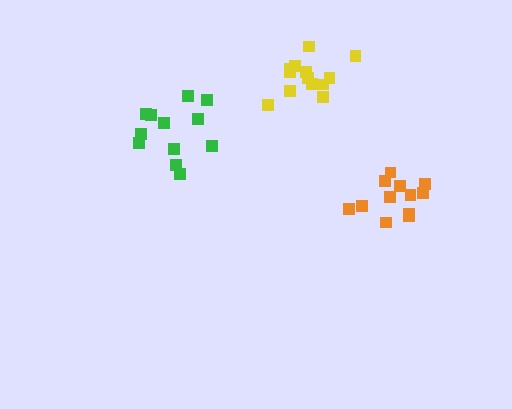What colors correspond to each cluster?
The clusters are colored: orange, green, yellow.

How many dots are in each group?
Group 1: 12 dots, Group 2: 12 dots, Group 3: 13 dots (37 total).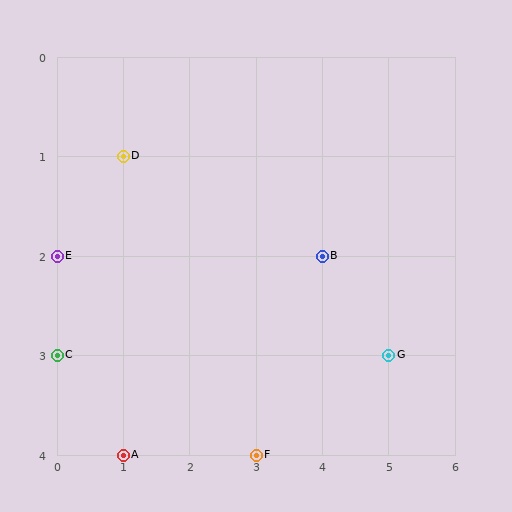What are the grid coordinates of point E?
Point E is at grid coordinates (0, 2).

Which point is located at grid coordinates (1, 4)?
Point A is at (1, 4).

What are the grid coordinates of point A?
Point A is at grid coordinates (1, 4).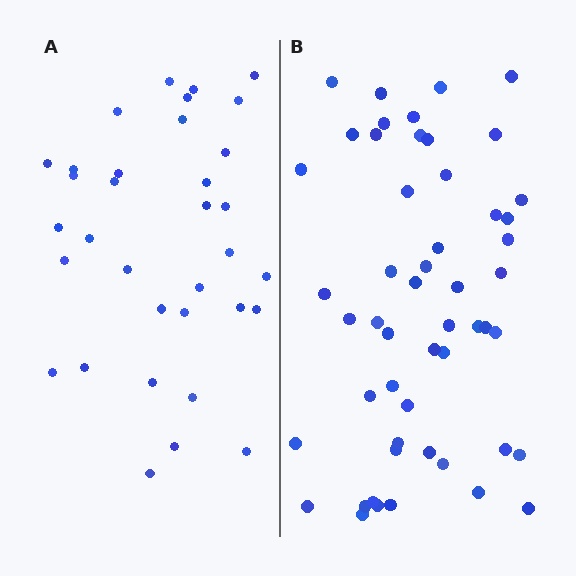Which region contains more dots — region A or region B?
Region B (the right region) has more dots.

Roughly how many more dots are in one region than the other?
Region B has approximately 20 more dots than region A.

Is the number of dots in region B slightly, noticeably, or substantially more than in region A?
Region B has substantially more. The ratio is roughly 1.5 to 1.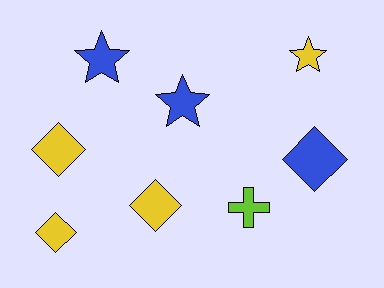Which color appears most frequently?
Yellow, with 4 objects.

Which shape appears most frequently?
Diamond, with 4 objects.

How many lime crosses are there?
There is 1 lime cross.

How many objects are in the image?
There are 8 objects.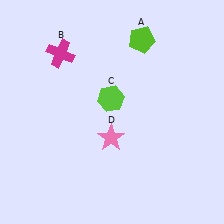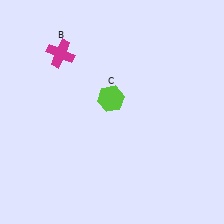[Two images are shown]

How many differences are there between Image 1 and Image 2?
There are 2 differences between the two images.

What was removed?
The pink star (D), the lime pentagon (A) were removed in Image 2.